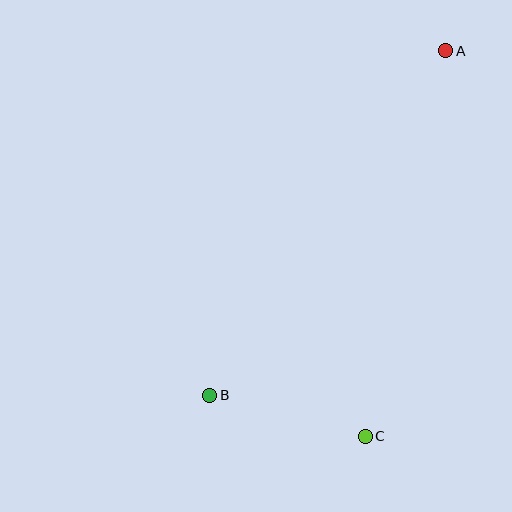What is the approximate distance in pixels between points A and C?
The distance between A and C is approximately 394 pixels.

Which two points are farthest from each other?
Points A and B are farthest from each other.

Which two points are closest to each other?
Points B and C are closest to each other.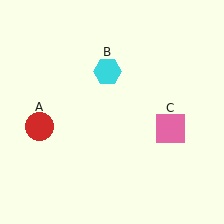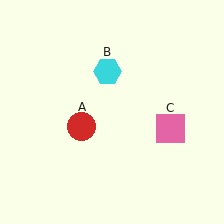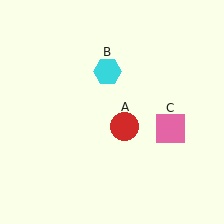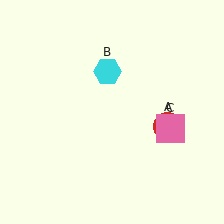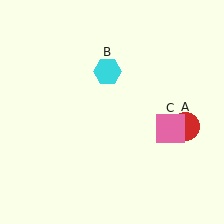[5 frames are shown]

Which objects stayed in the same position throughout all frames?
Cyan hexagon (object B) and pink square (object C) remained stationary.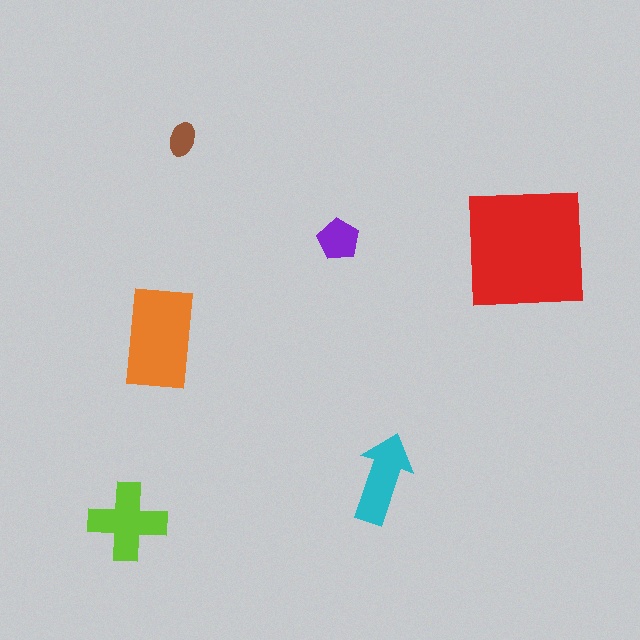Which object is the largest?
The red square.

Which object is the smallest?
The brown ellipse.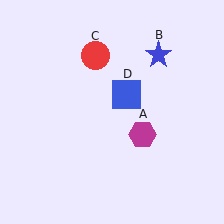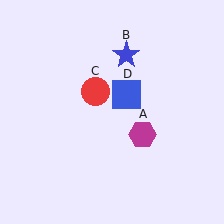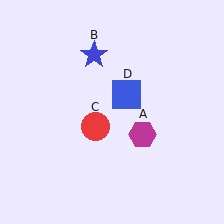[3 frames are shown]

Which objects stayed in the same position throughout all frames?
Magenta hexagon (object A) and blue square (object D) remained stationary.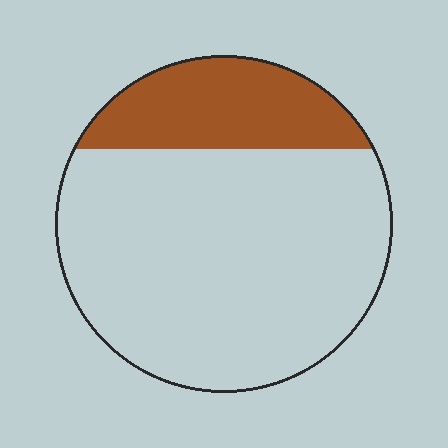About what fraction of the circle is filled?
About one quarter (1/4).